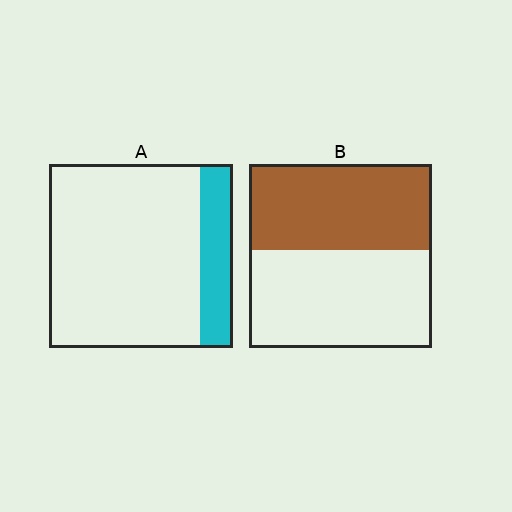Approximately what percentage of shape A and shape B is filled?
A is approximately 20% and B is approximately 45%.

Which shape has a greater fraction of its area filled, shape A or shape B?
Shape B.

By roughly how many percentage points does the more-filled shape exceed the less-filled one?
By roughly 30 percentage points (B over A).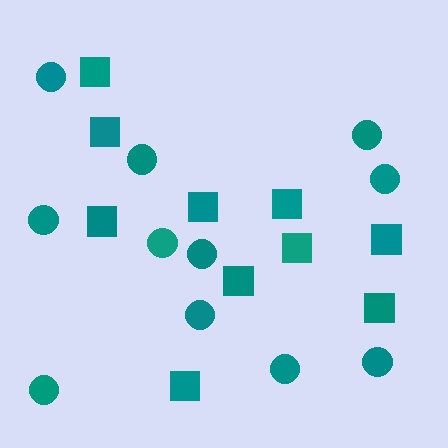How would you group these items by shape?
There are 2 groups: one group of squares (10) and one group of circles (11).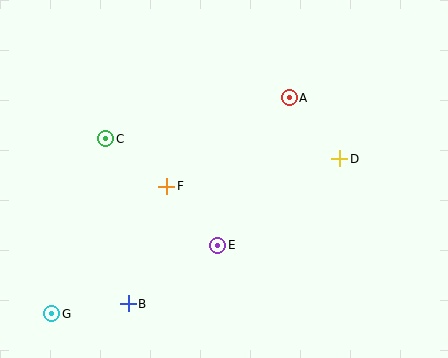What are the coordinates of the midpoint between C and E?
The midpoint between C and E is at (162, 192).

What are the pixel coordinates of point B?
Point B is at (128, 304).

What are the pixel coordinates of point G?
Point G is at (52, 314).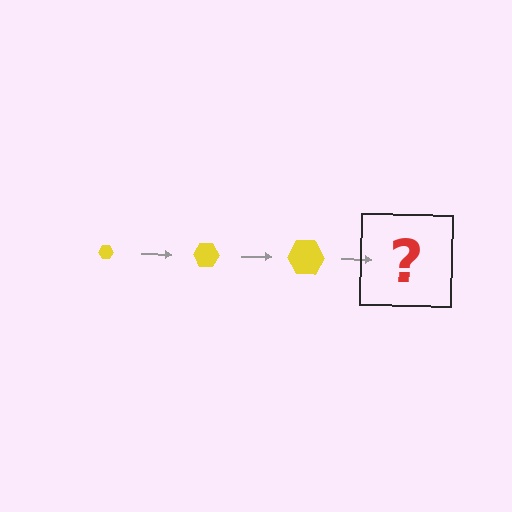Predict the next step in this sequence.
The next step is a yellow hexagon, larger than the previous one.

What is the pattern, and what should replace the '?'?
The pattern is that the hexagon gets progressively larger each step. The '?' should be a yellow hexagon, larger than the previous one.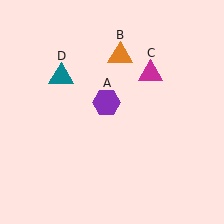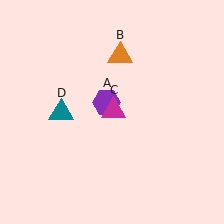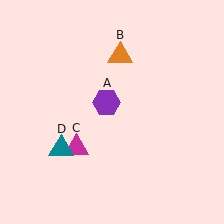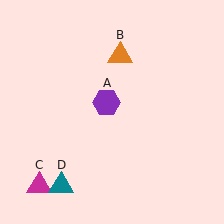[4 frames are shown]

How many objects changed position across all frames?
2 objects changed position: magenta triangle (object C), teal triangle (object D).